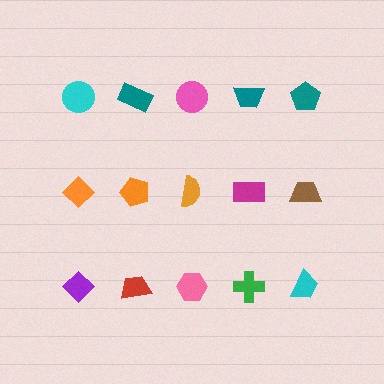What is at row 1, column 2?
A teal rectangle.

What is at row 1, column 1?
A cyan circle.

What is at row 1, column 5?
A teal pentagon.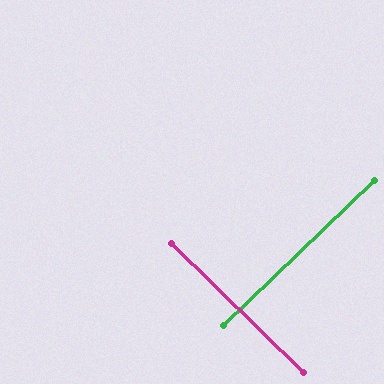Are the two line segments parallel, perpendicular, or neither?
Perpendicular — they meet at approximately 88°.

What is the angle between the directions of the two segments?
Approximately 88 degrees.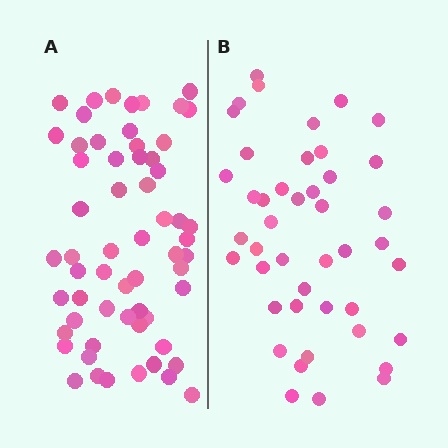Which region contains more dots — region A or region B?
Region A (the left region) has more dots.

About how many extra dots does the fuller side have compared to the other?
Region A has approximately 15 more dots than region B.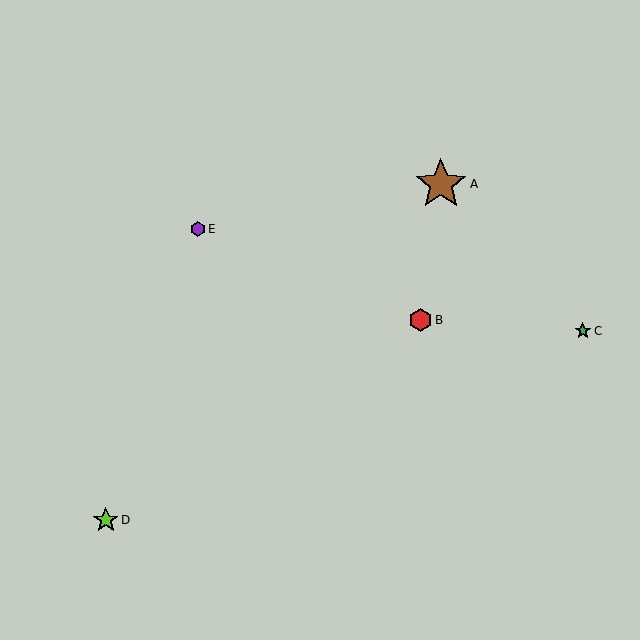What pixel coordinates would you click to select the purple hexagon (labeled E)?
Click at (198, 229) to select the purple hexagon E.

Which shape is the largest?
The brown star (labeled A) is the largest.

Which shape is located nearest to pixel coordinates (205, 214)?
The purple hexagon (labeled E) at (198, 229) is nearest to that location.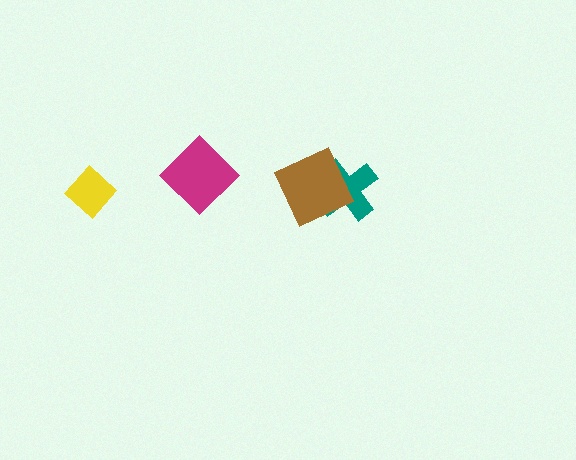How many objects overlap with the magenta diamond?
0 objects overlap with the magenta diamond.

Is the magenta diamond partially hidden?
No, no other shape covers it.